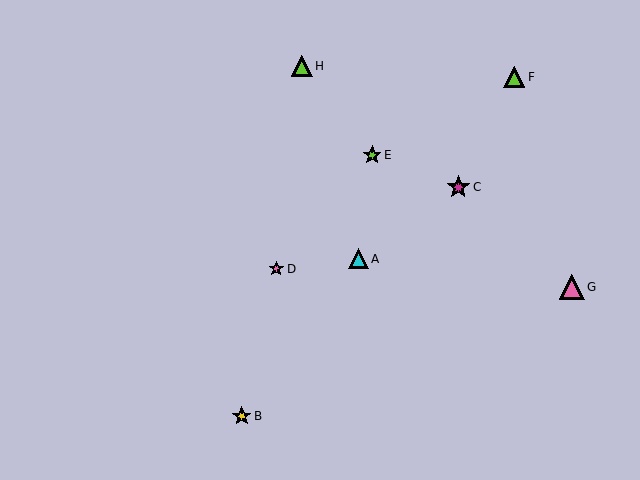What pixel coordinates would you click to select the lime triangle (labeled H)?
Click at (302, 66) to select the lime triangle H.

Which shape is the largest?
The pink triangle (labeled G) is the largest.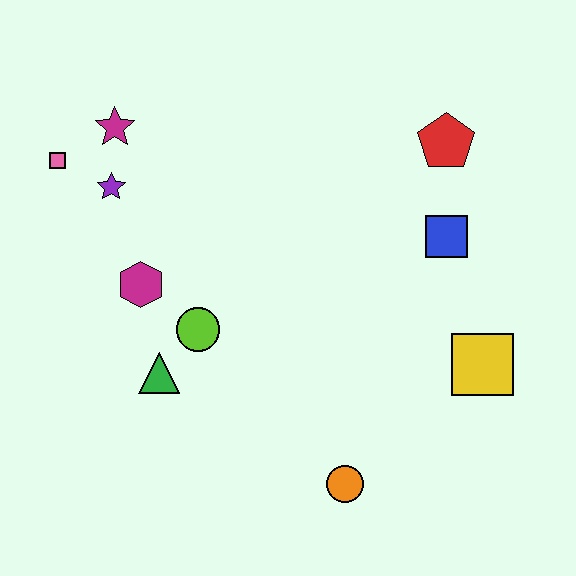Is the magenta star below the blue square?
No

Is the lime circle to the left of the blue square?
Yes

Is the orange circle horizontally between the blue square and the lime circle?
Yes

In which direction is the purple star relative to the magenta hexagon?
The purple star is above the magenta hexagon.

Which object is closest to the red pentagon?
The blue square is closest to the red pentagon.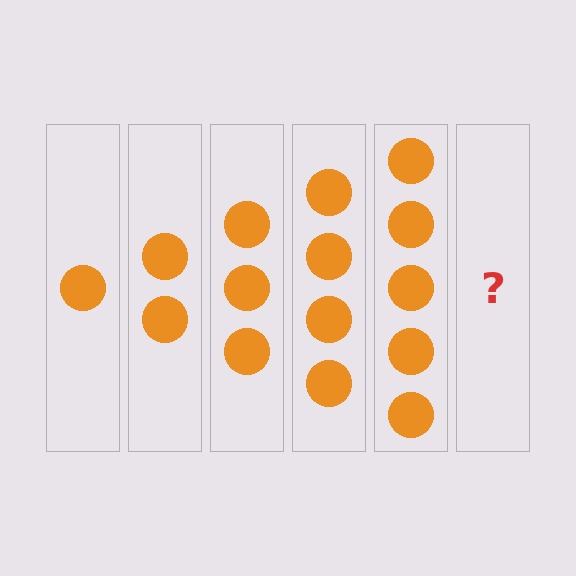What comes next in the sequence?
The next element should be 6 circles.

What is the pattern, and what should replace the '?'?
The pattern is that each step adds one more circle. The '?' should be 6 circles.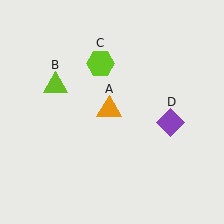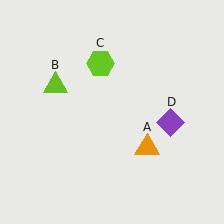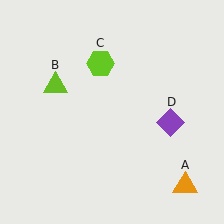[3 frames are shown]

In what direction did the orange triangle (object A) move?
The orange triangle (object A) moved down and to the right.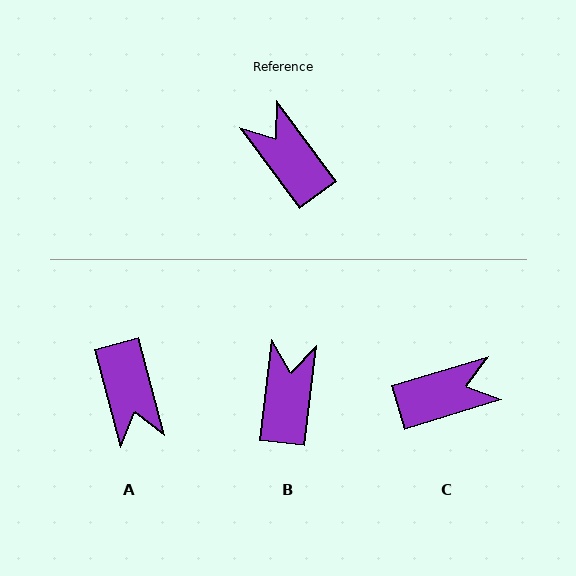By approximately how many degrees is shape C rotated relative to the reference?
Approximately 110 degrees clockwise.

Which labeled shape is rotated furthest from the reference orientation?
A, about 159 degrees away.